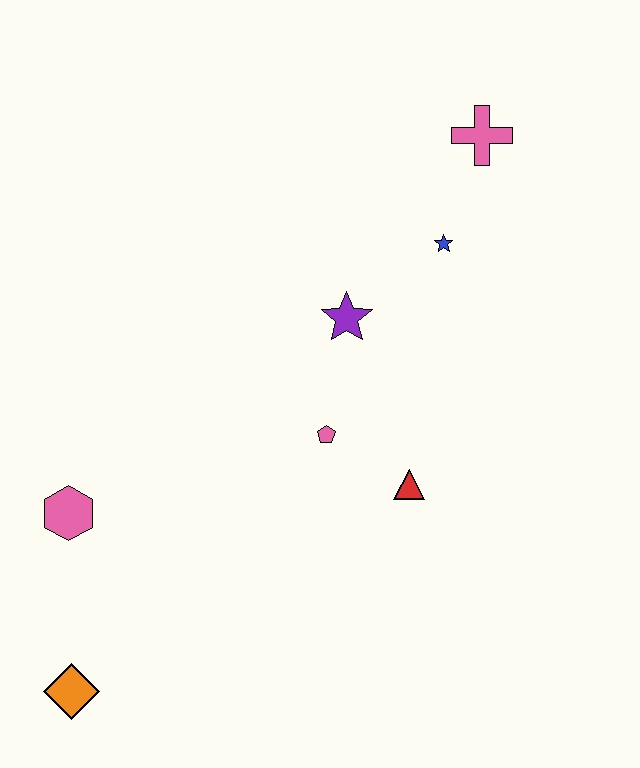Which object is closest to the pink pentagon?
The red triangle is closest to the pink pentagon.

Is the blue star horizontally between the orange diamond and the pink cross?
Yes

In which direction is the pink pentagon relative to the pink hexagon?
The pink pentagon is to the right of the pink hexagon.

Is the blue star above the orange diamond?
Yes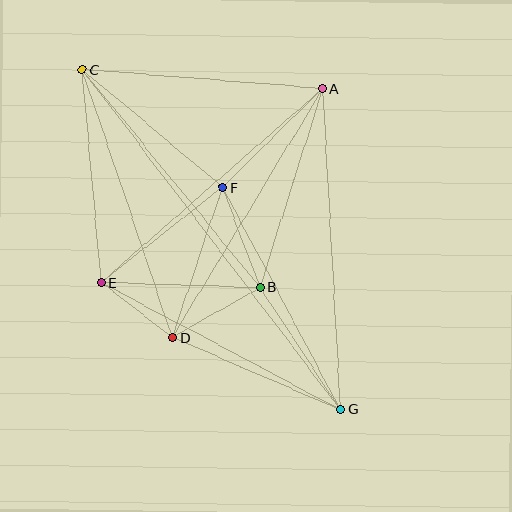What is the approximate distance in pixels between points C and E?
The distance between C and E is approximately 214 pixels.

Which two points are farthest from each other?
Points C and G are farthest from each other.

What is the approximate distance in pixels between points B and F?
The distance between B and F is approximately 107 pixels.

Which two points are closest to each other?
Points D and E are closest to each other.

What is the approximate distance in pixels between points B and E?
The distance between B and E is approximately 159 pixels.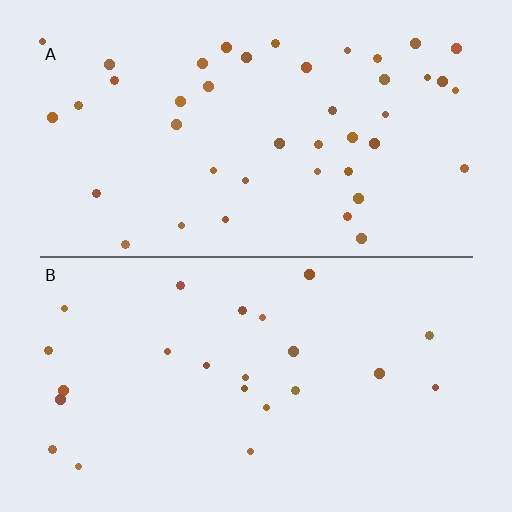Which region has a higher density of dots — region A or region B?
A (the top).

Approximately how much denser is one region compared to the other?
Approximately 1.8× — region A over region B.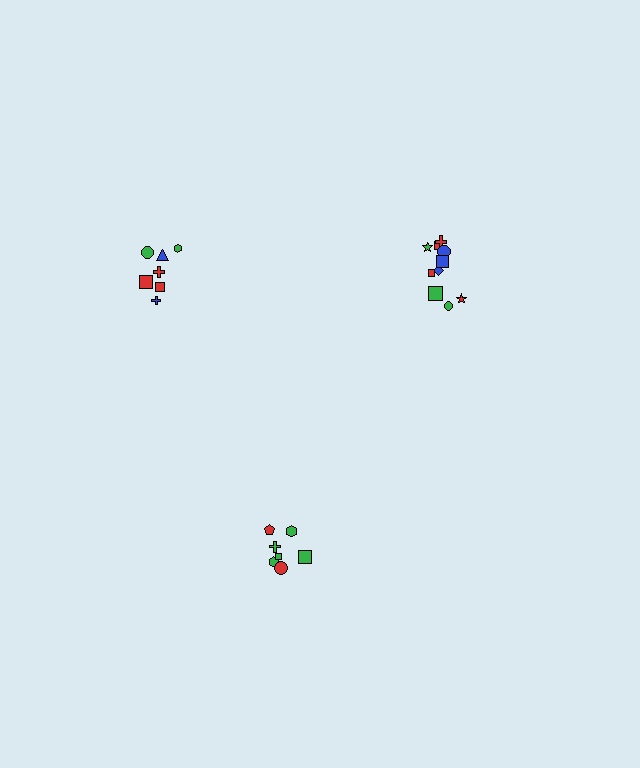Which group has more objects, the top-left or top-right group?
The top-right group.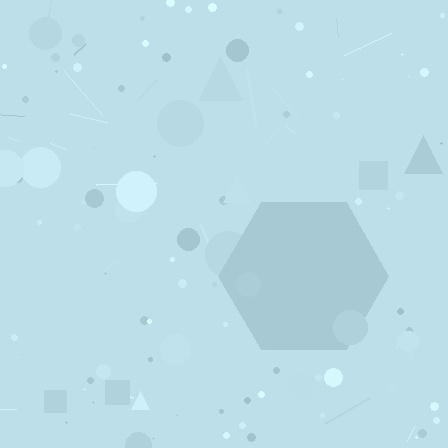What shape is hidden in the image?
A hexagon is hidden in the image.